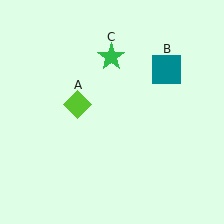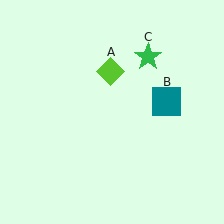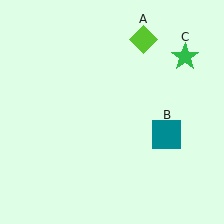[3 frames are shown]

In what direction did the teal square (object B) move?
The teal square (object B) moved down.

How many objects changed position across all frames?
3 objects changed position: lime diamond (object A), teal square (object B), green star (object C).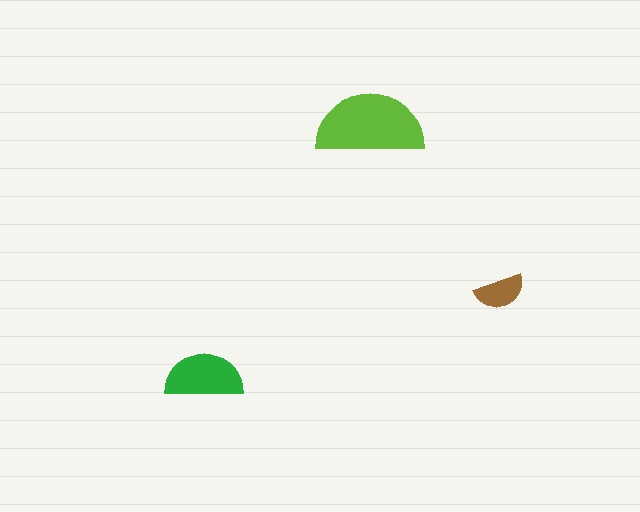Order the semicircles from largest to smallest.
the lime one, the green one, the brown one.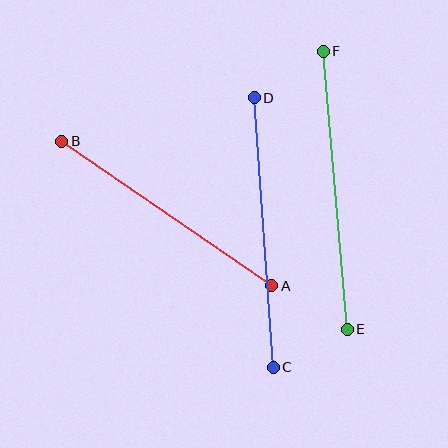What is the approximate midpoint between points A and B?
The midpoint is at approximately (167, 213) pixels.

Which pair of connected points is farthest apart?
Points E and F are farthest apart.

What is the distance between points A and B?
The distance is approximately 255 pixels.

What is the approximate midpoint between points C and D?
The midpoint is at approximately (264, 232) pixels.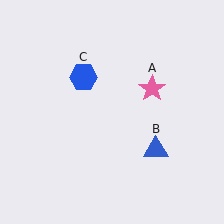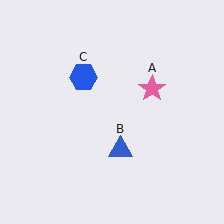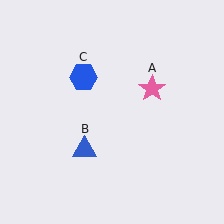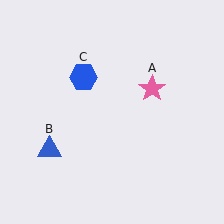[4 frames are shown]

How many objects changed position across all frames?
1 object changed position: blue triangle (object B).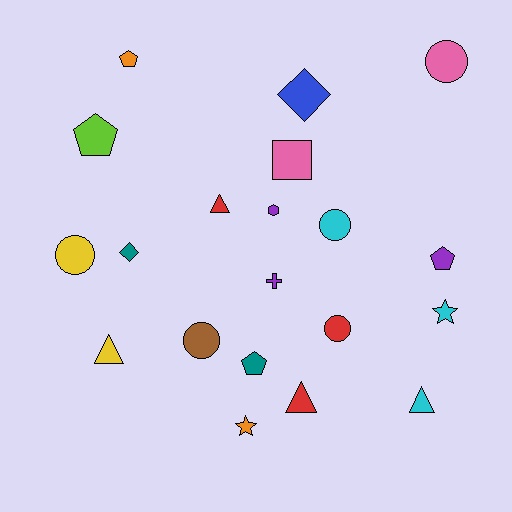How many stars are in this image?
There are 2 stars.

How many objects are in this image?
There are 20 objects.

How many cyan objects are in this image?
There are 3 cyan objects.